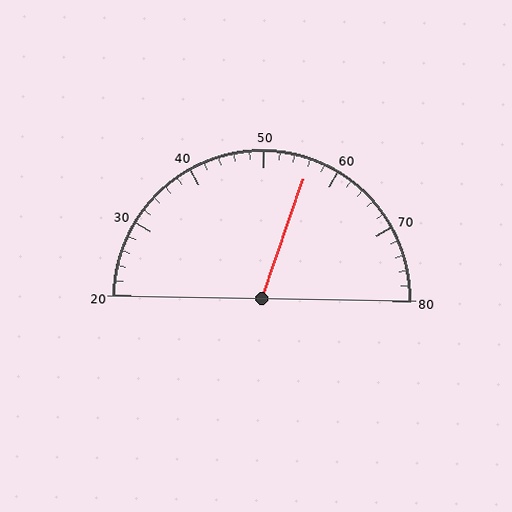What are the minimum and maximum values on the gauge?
The gauge ranges from 20 to 80.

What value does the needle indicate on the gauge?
The needle indicates approximately 56.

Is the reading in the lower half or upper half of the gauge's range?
The reading is in the upper half of the range (20 to 80).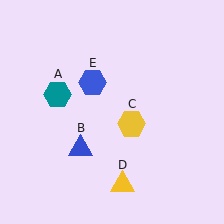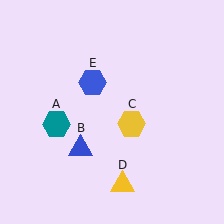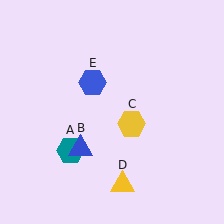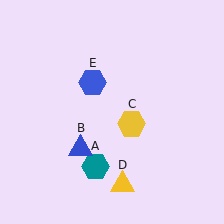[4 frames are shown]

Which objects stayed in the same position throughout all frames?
Blue triangle (object B) and yellow hexagon (object C) and yellow triangle (object D) and blue hexagon (object E) remained stationary.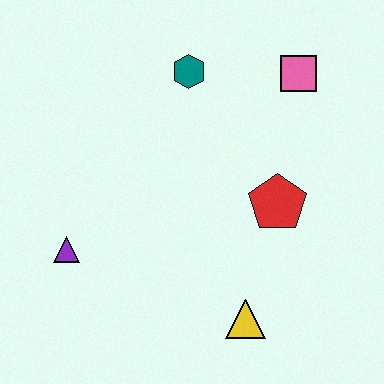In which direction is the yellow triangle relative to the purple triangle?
The yellow triangle is to the right of the purple triangle.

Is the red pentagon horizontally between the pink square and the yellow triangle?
Yes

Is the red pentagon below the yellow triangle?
No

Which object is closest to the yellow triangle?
The red pentagon is closest to the yellow triangle.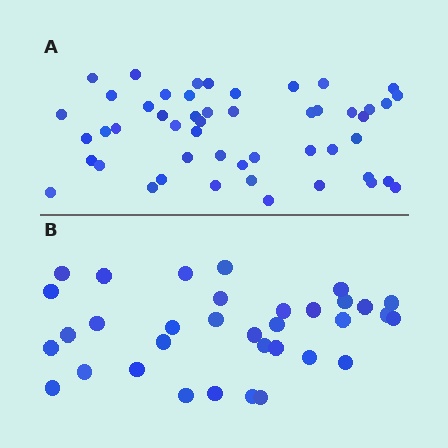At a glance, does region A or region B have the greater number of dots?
Region A (the top region) has more dots.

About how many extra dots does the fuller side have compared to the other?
Region A has approximately 15 more dots than region B.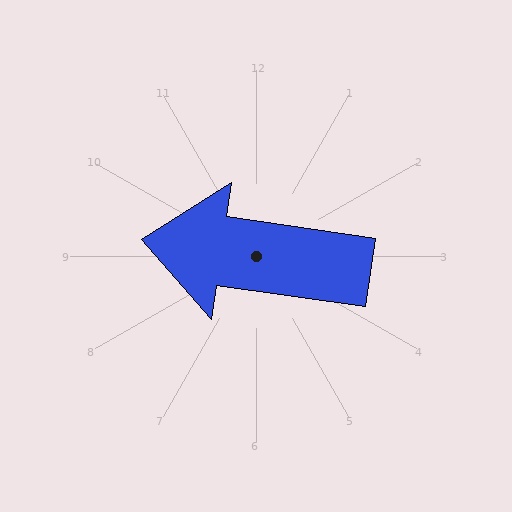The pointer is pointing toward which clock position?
Roughly 9 o'clock.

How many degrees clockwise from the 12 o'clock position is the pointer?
Approximately 278 degrees.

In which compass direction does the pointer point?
West.